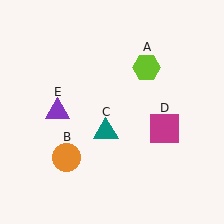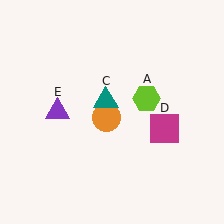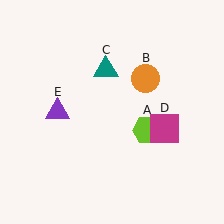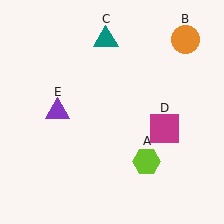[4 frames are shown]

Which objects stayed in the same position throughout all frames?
Magenta square (object D) and purple triangle (object E) remained stationary.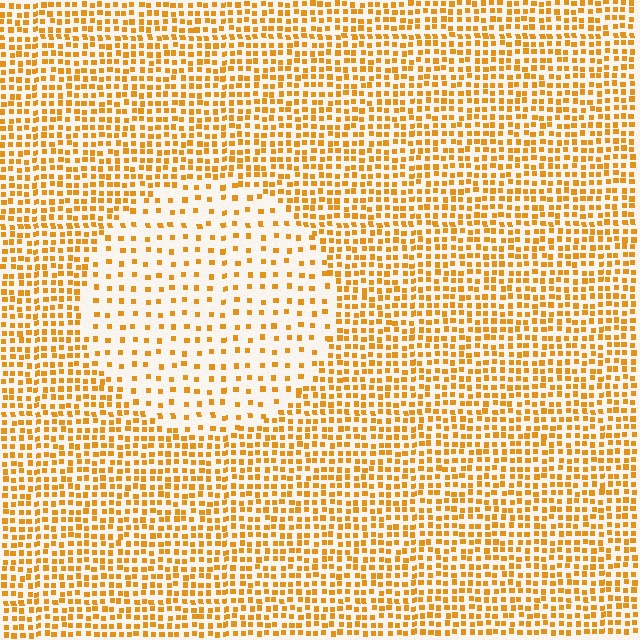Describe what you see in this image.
The image contains small orange elements arranged at two different densities. A circle-shaped region is visible where the elements are less densely packed than the surrounding area.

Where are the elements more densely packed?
The elements are more densely packed outside the circle boundary.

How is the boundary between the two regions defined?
The boundary is defined by a change in element density (approximately 2.4x ratio). All elements are the same color, size, and shape.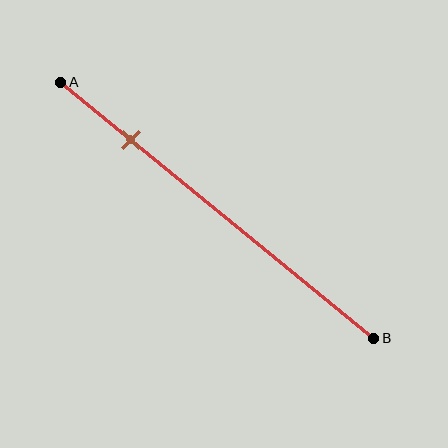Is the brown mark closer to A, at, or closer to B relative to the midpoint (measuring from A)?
The brown mark is closer to point A than the midpoint of segment AB.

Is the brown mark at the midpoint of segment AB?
No, the mark is at about 25% from A, not at the 50% midpoint.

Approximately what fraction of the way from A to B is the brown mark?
The brown mark is approximately 25% of the way from A to B.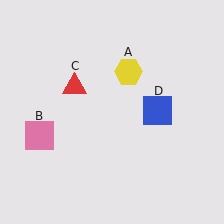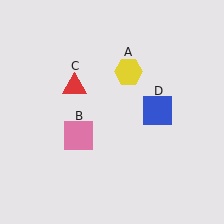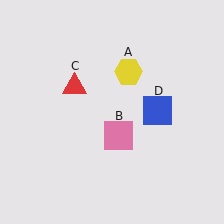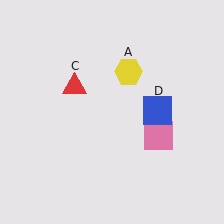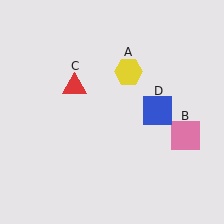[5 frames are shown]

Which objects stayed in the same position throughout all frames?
Yellow hexagon (object A) and red triangle (object C) and blue square (object D) remained stationary.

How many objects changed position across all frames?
1 object changed position: pink square (object B).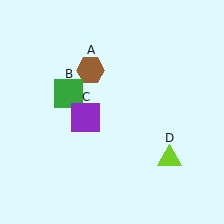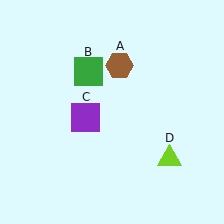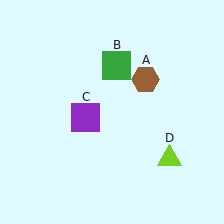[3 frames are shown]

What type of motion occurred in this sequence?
The brown hexagon (object A), green square (object B) rotated clockwise around the center of the scene.